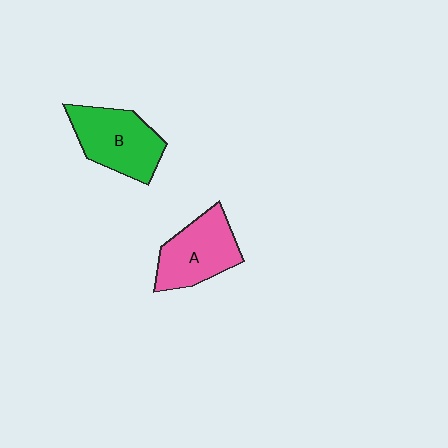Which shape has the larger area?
Shape B (green).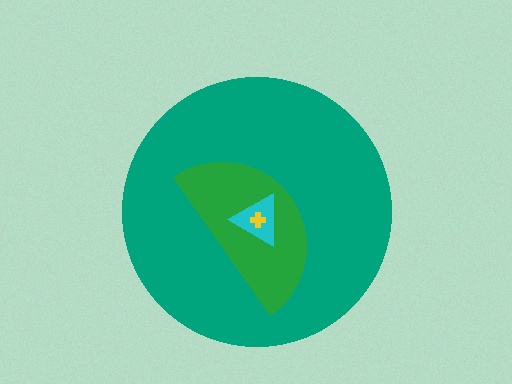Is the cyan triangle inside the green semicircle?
Yes.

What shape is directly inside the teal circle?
The green semicircle.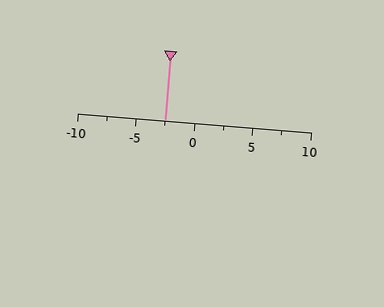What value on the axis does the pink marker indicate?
The marker indicates approximately -2.5.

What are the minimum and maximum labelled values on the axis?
The axis runs from -10 to 10.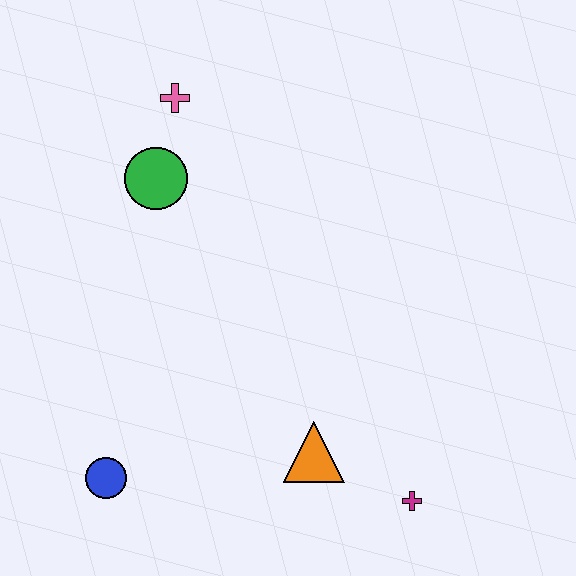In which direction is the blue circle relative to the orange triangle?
The blue circle is to the left of the orange triangle.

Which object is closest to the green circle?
The pink cross is closest to the green circle.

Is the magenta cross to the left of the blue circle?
No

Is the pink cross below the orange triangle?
No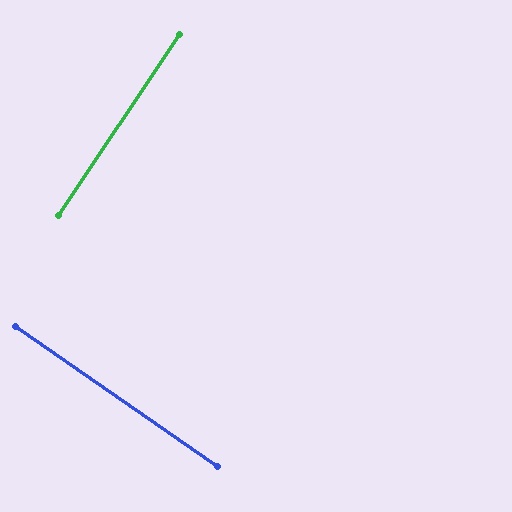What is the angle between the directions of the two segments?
Approximately 89 degrees.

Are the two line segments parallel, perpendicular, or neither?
Perpendicular — they meet at approximately 89°.